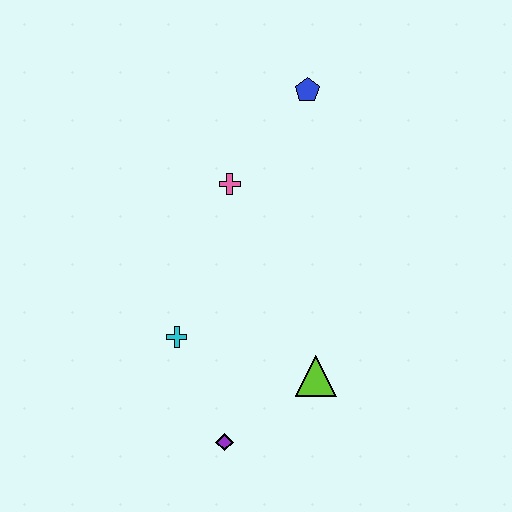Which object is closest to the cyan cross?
The purple diamond is closest to the cyan cross.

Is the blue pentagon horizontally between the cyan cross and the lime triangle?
Yes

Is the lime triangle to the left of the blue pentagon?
No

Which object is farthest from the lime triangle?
The blue pentagon is farthest from the lime triangle.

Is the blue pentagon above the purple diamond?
Yes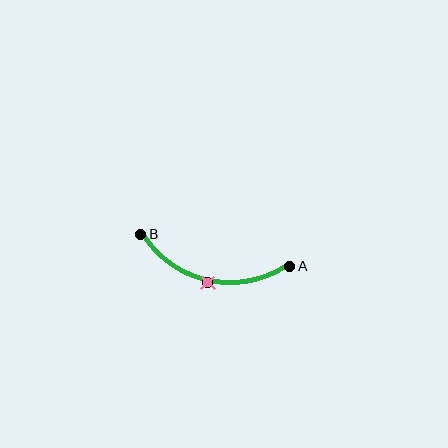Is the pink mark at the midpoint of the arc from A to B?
Yes. The pink mark lies on the arc at equal arc-length from both A and B — it is the arc midpoint.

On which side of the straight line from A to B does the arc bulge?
The arc bulges below the straight line connecting A and B.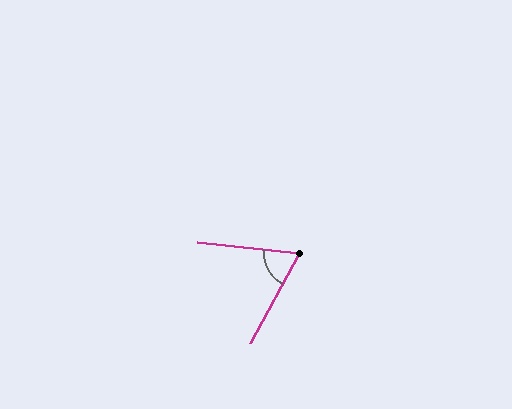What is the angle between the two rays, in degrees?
Approximately 67 degrees.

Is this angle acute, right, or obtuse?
It is acute.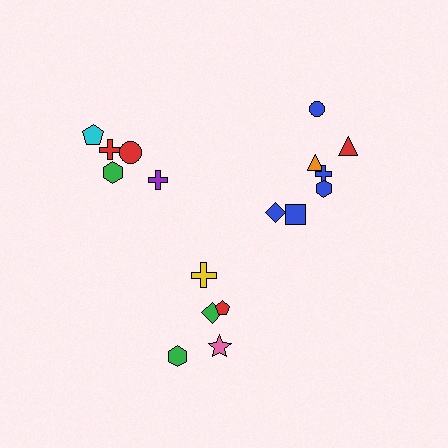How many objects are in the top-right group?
There are 7 objects.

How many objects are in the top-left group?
There are 5 objects.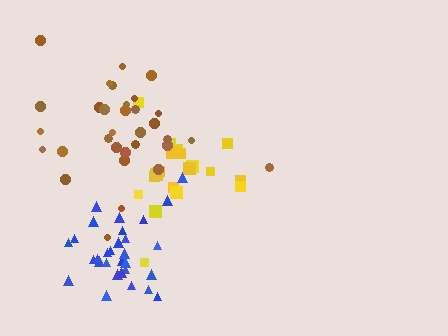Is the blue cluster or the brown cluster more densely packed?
Blue.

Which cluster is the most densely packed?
Blue.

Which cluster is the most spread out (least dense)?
Brown.